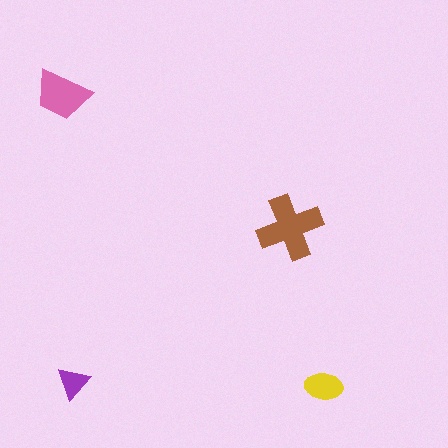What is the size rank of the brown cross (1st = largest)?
1st.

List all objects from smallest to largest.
The purple triangle, the yellow ellipse, the pink trapezoid, the brown cross.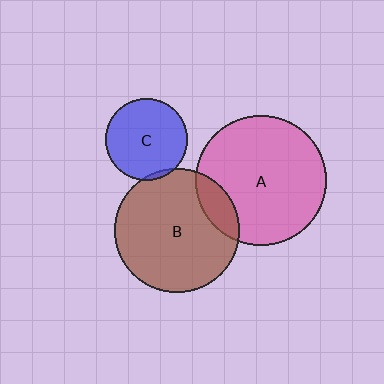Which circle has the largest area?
Circle A (pink).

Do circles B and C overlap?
Yes.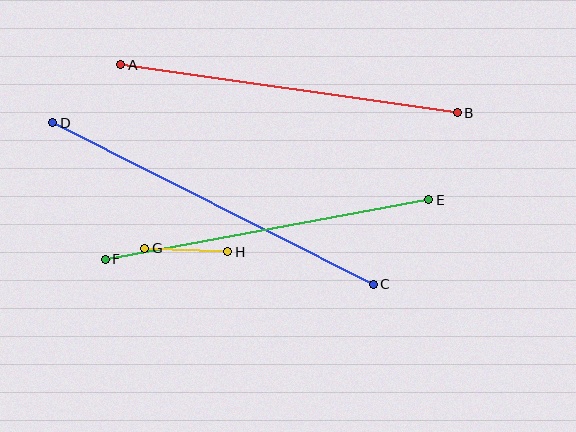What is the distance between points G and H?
The distance is approximately 83 pixels.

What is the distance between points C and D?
The distance is approximately 359 pixels.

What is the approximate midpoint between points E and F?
The midpoint is at approximately (267, 230) pixels.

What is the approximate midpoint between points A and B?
The midpoint is at approximately (289, 89) pixels.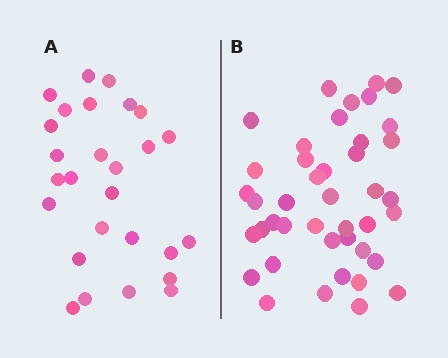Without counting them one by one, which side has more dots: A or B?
Region B (the right region) has more dots.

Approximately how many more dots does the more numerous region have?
Region B has approximately 15 more dots than region A.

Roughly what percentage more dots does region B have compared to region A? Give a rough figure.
About 55% more.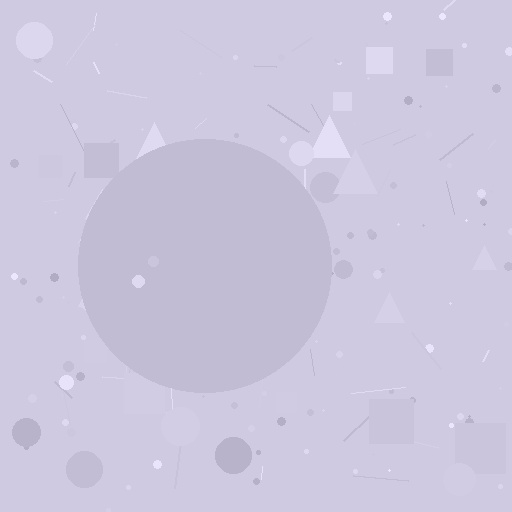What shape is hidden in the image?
A circle is hidden in the image.